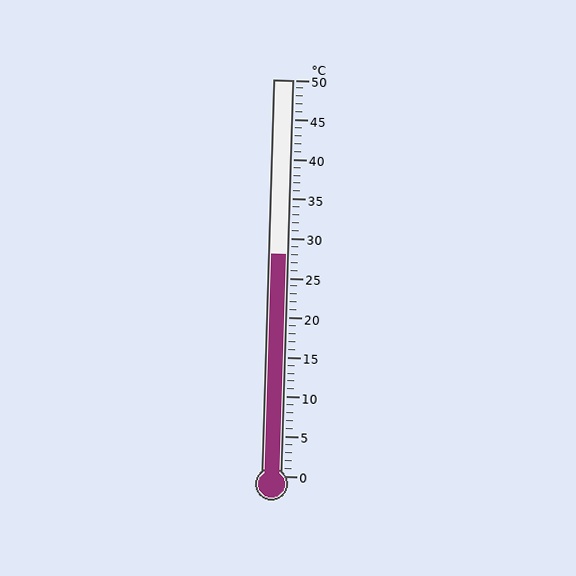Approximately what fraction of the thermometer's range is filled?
The thermometer is filled to approximately 55% of its range.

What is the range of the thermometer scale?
The thermometer scale ranges from 0°C to 50°C.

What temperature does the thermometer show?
The thermometer shows approximately 28°C.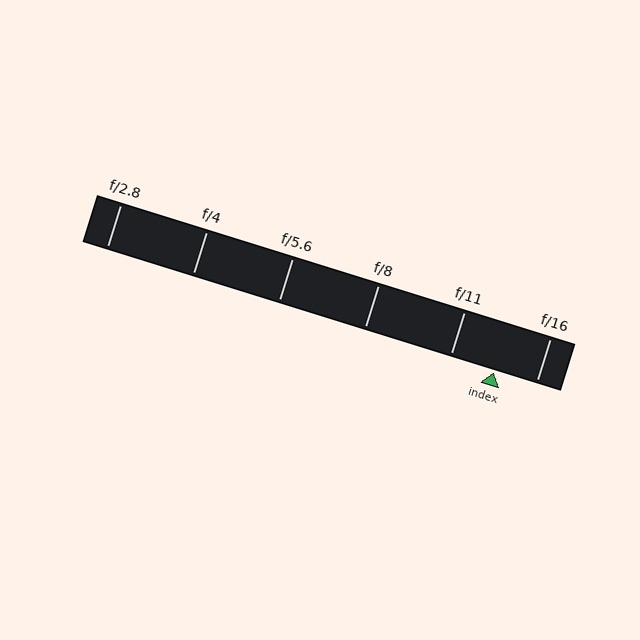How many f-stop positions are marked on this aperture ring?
There are 6 f-stop positions marked.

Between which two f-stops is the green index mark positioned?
The index mark is between f/11 and f/16.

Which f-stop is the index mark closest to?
The index mark is closest to f/16.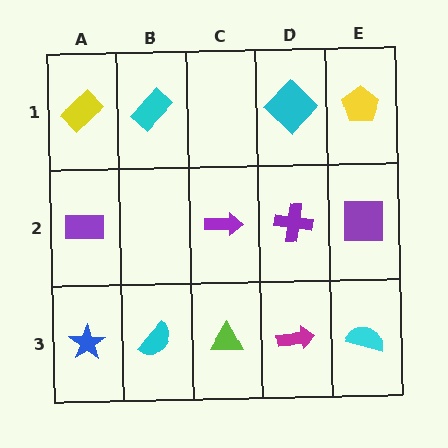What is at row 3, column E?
A cyan semicircle.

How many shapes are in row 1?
4 shapes.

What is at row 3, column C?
A lime triangle.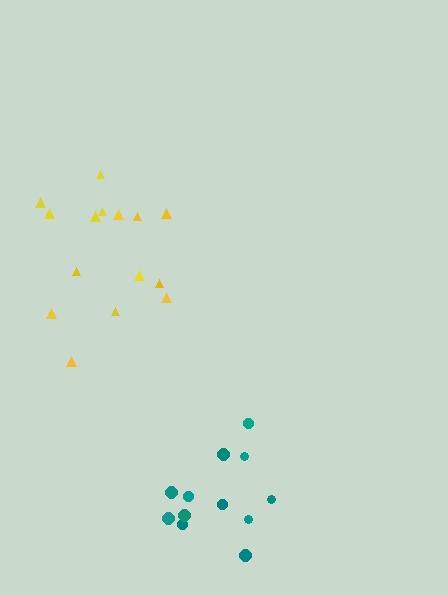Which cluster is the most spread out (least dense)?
Yellow.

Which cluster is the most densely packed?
Teal.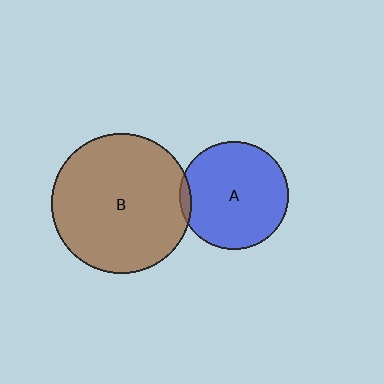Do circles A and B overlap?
Yes.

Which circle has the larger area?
Circle B (brown).